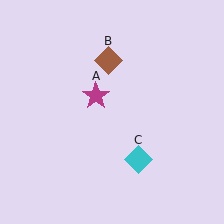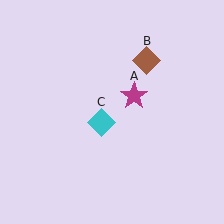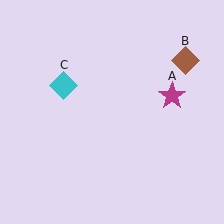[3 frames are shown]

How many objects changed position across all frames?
3 objects changed position: magenta star (object A), brown diamond (object B), cyan diamond (object C).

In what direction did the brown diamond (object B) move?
The brown diamond (object B) moved right.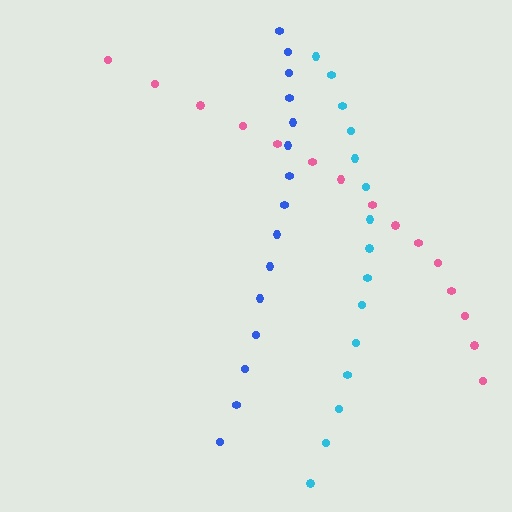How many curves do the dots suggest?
There are 3 distinct paths.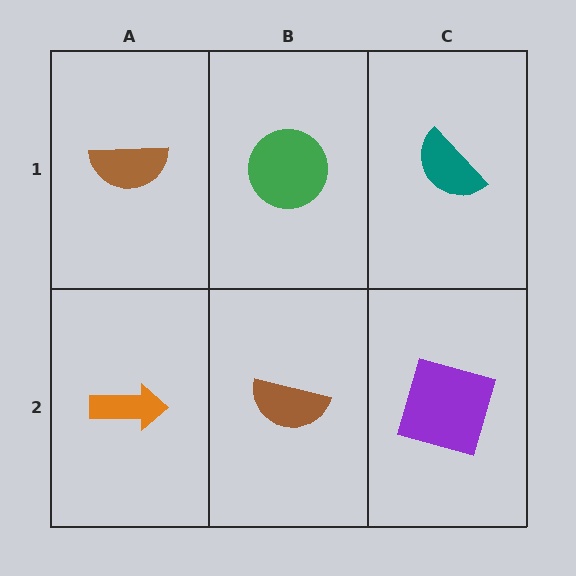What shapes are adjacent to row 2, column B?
A green circle (row 1, column B), an orange arrow (row 2, column A), a purple square (row 2, column C).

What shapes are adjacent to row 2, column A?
A brown semicircle (row 1, column A), a brown semicircle (row 2, column B).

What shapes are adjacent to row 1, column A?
An orange arrow (row 2, column A), a green circle (row 1, column B).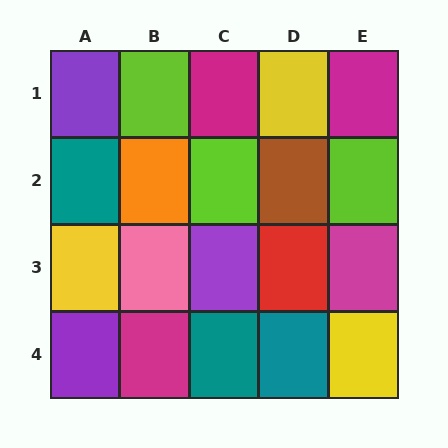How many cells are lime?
3 cells are lime.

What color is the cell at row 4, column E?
Yellow.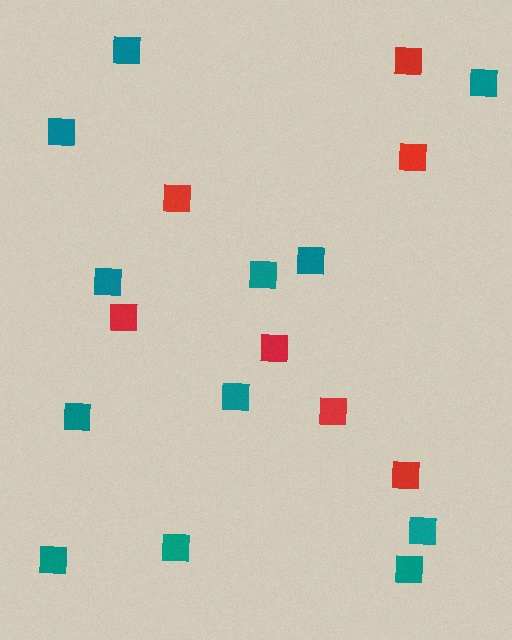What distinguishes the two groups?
There are 2 groups: one group of red squares (7) and one group of teal squares (12).